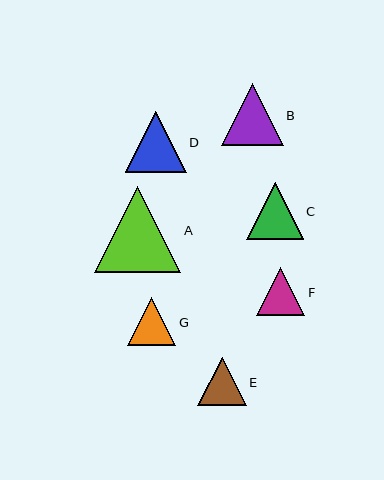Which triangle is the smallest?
Triangle E is the smallest with a size of approximately 48 pixels.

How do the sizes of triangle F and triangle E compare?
Triangle F and triangle E are approximately the same size.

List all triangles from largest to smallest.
From largest to smallest: A, B, D, C, G, F, E.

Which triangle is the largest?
Triangle A is the largest with a size of approximately 86 pixels.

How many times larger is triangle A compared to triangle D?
Triangle A is approximately 1.4 times the size of triangle D.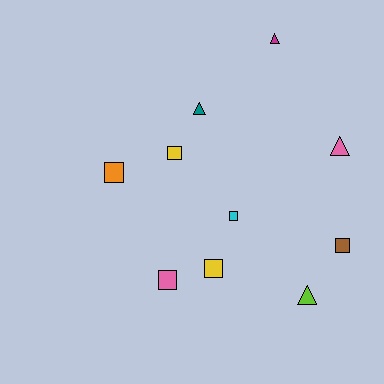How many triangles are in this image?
There are 4 triangles.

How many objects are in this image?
There are 10 objects.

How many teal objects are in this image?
There is 1 teal object.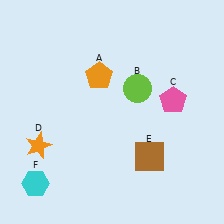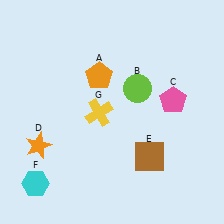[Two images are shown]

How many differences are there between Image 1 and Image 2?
There is 1 difference between the two images.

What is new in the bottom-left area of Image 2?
A yellow cross (G) was added in the bottom-left area of Image 2.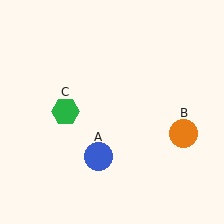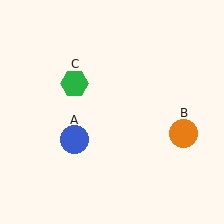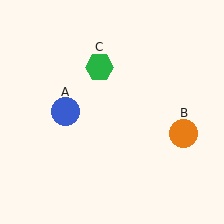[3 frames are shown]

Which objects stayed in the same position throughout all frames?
Orange circle (object B) remained stationary.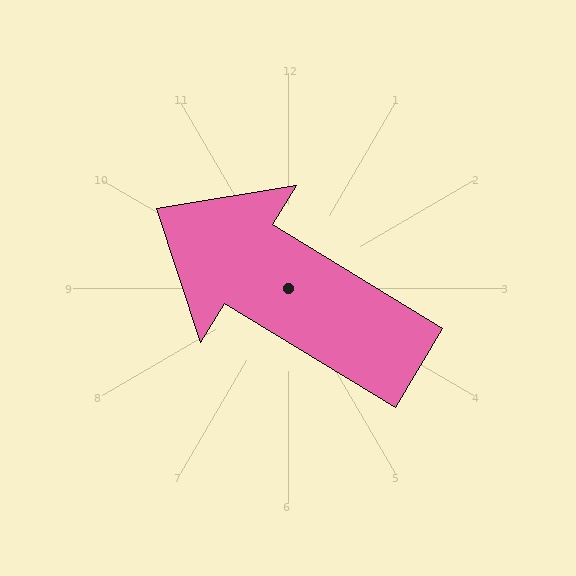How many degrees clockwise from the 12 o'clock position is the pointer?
Approximately 301 degrees.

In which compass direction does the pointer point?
Northwest.